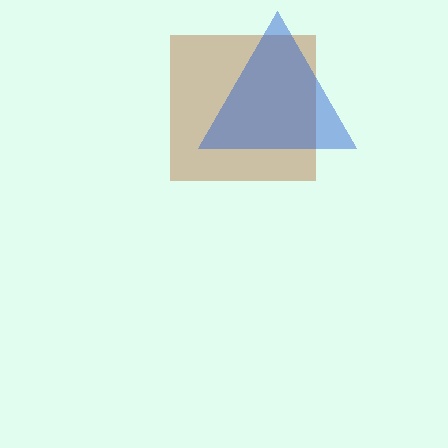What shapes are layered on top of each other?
The layered shapes are: a brown square, a blue triangle.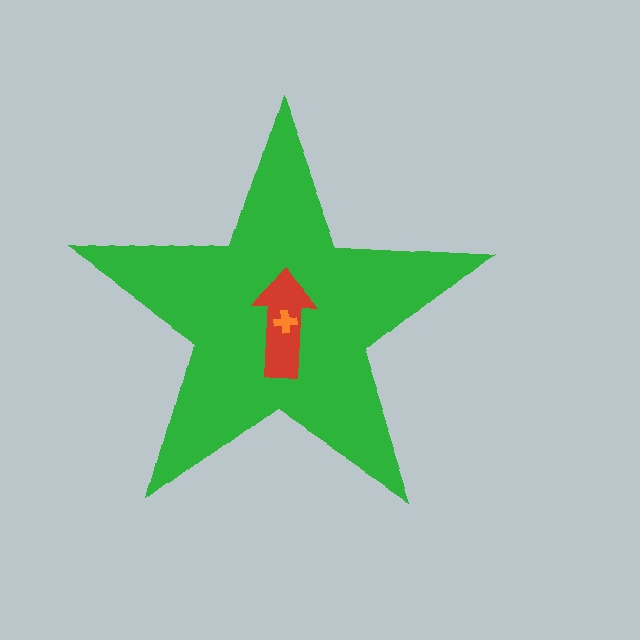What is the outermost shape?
The green star.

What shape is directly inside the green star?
The red arrow.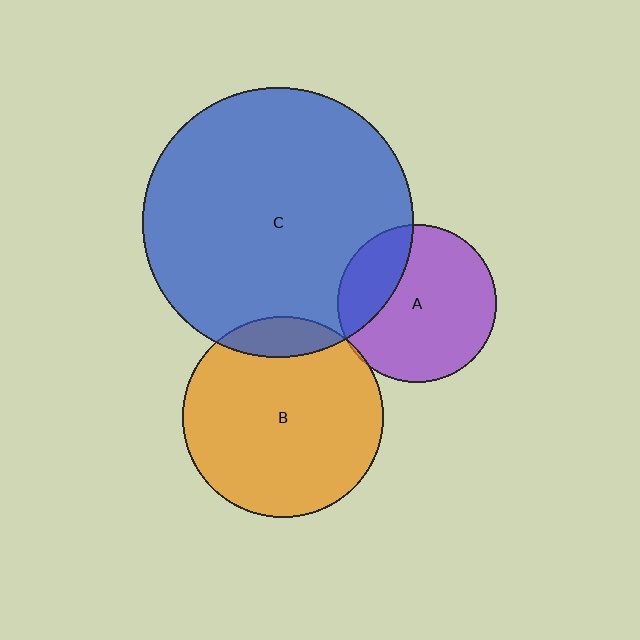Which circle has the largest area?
Circle C (blue).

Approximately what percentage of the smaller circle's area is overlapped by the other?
Approximately 25%.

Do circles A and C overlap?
Yes.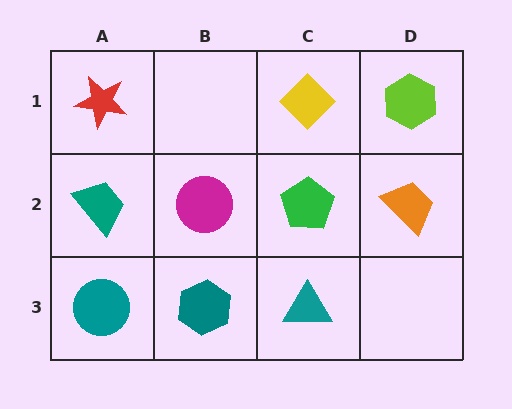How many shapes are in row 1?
3 shapes.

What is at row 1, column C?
A yellow diamond.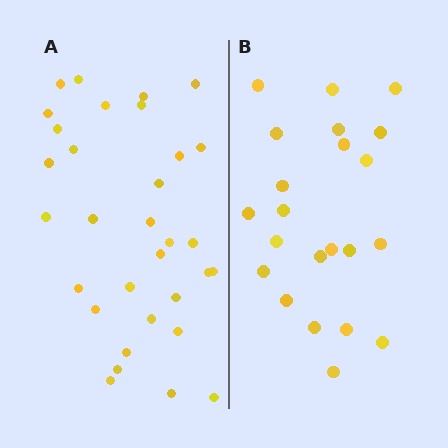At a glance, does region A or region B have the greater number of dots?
Region A (the left region) has more dots.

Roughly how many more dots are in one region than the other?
Region A has roughly 10 or so more dots than region B.